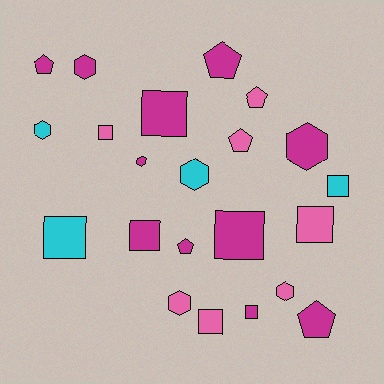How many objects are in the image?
There are 22 objects.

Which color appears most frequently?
Magenta, with 11 objects.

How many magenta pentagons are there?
There are 4 magenta pentagons.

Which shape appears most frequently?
Square, with 9 objects.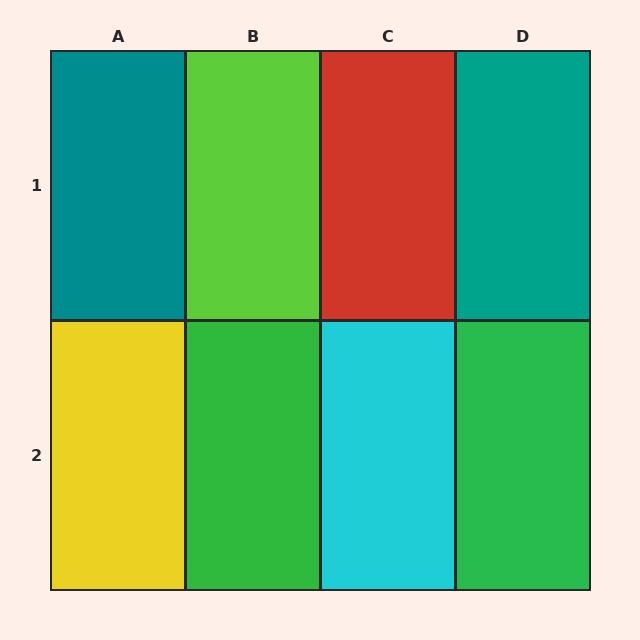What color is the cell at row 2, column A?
Yellow.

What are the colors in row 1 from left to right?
Teal, lime, red, teal.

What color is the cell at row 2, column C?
Cyan.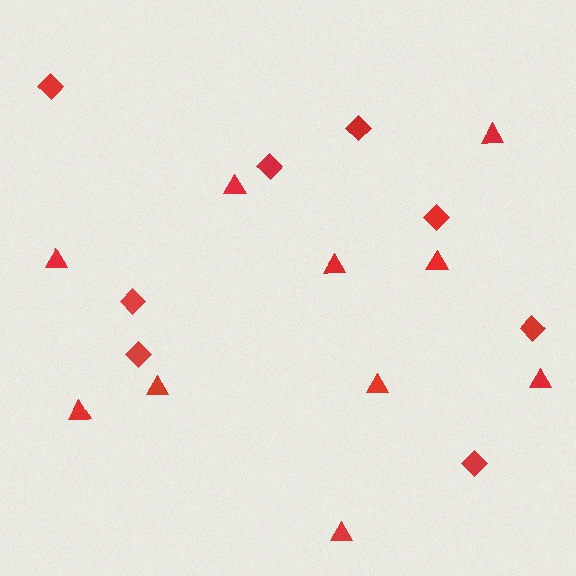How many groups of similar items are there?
There are 2 groups: one group of triangles (10) and one group of diamonds (8).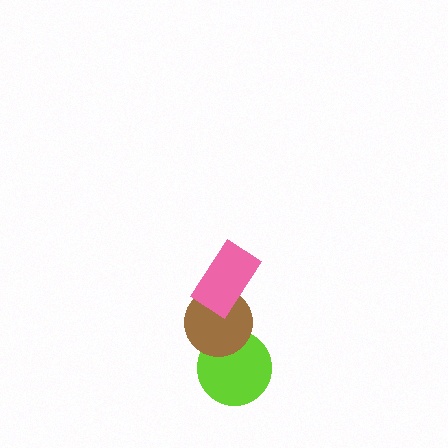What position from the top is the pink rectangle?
The pink rectangle is 1st from the top.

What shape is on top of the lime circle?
The brown circle is on top of the lime circle.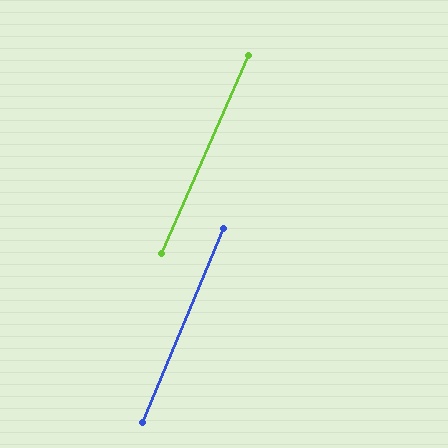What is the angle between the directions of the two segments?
Approximately 1 degree.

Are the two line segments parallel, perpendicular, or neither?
Parallel — their directions differ by only 1.1°.